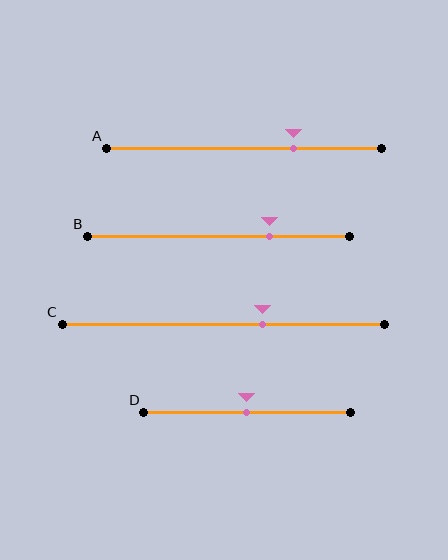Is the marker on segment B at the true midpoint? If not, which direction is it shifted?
No, the marker on segment B is shifted to the right by about 20% of the segment length.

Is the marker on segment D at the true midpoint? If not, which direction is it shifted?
Yes, the marker on segment D is at the true midpoint.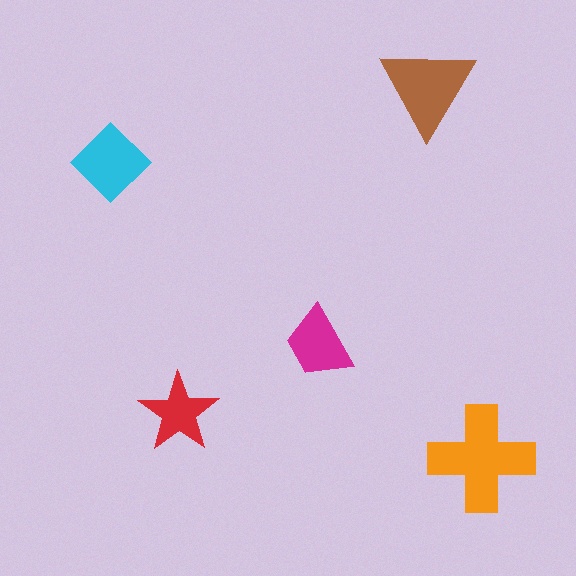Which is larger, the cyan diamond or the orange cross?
The orange cross.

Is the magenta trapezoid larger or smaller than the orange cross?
Smaller.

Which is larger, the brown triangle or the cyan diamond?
The brown triangle.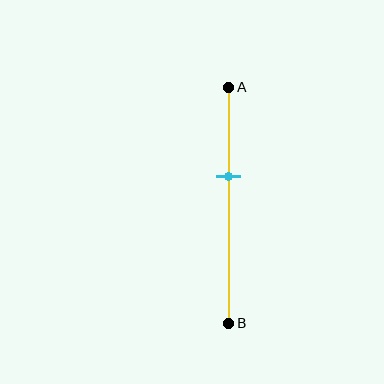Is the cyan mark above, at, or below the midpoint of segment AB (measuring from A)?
The cyan mark is above the midpoint of segment AB.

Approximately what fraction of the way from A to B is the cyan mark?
The cyan mark is approximately 40% of the way from A to B.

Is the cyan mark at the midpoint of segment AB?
No, the mark is at about 40% from A, not at the 50% midpoint.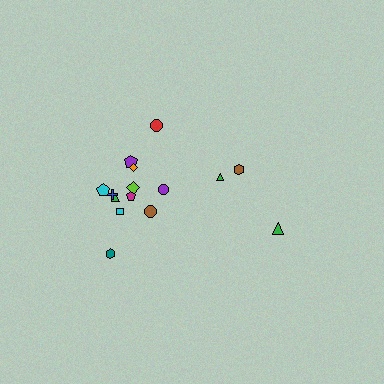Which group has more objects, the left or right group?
The left group.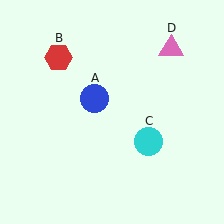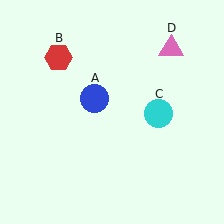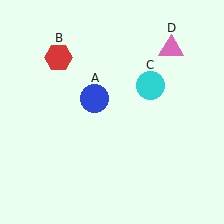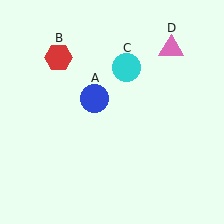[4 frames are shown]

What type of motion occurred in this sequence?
The cyan circle (object C) rotated counterclockwise around the center of the scene.